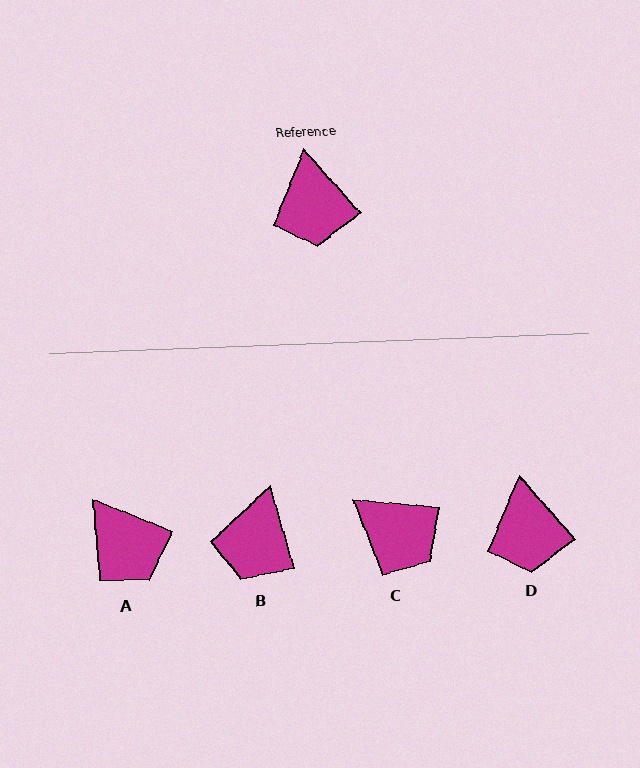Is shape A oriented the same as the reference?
No, it is off by about 27 degrees.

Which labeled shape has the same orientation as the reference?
D.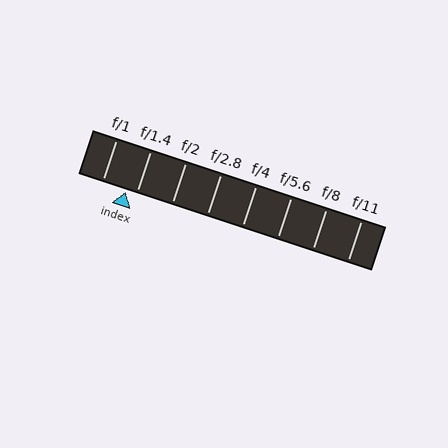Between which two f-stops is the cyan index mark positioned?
The index mark is between f/1 and f/1.4.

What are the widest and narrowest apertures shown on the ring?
The widest aperture shown is f/1 and the narrowest is f/11.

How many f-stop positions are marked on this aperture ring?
There are 8 f-stop positions marked.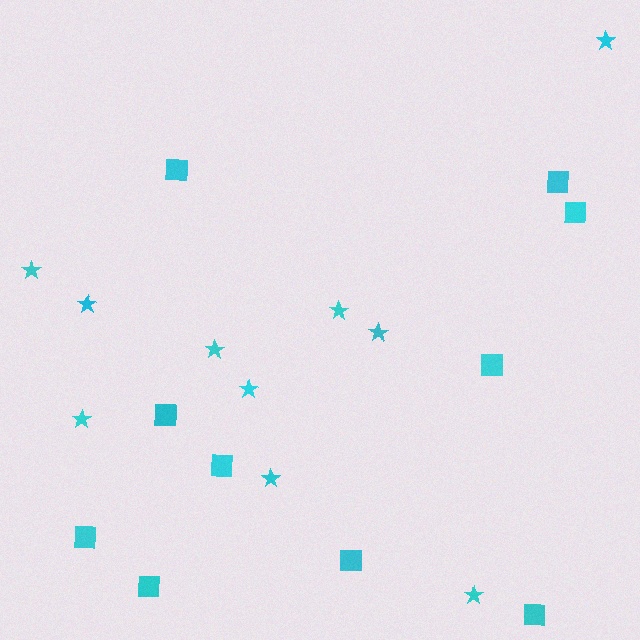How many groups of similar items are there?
There are 2 groups: one group of squares (10) and one group of stars (10).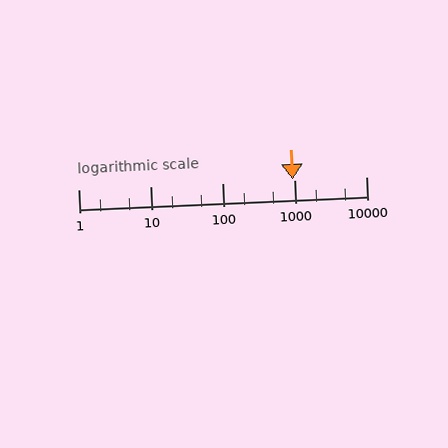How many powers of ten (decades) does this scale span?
The scale spans 4 decades, from 1 to 10000.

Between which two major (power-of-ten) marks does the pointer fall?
The pointer is between 100 and 1000.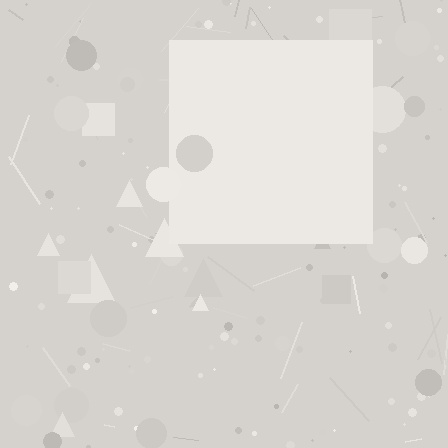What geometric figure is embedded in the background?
A square is embedded in the background.